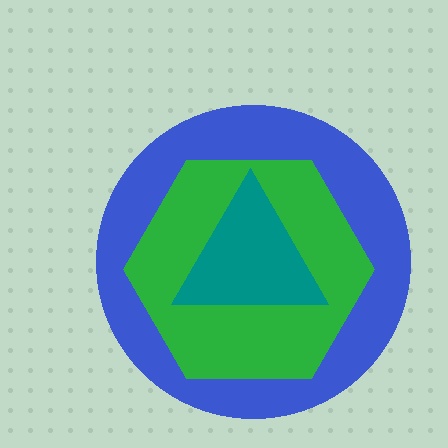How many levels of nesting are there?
3.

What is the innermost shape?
The teal triangle.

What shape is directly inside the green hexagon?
The teal triangle.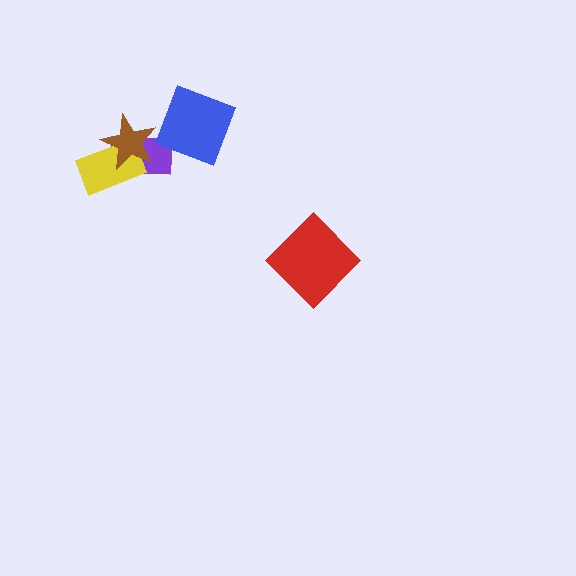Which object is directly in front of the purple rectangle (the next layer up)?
The yellow rectangle is directly in front of the purple rectangle.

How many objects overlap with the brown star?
2 objects overlap with the brown star.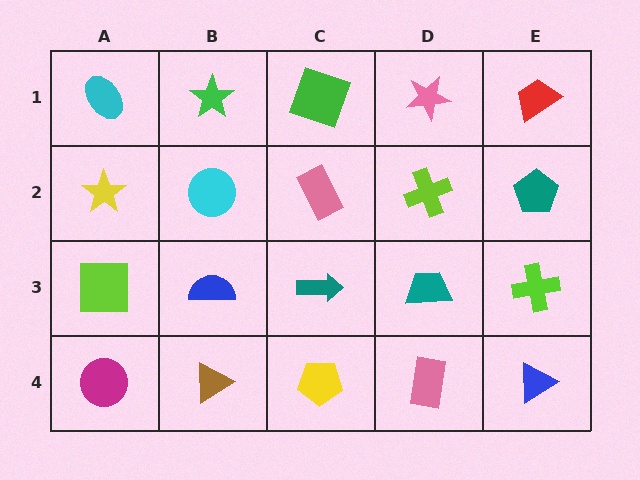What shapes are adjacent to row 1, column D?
A lime cross (row 2, column D), a green square (row 1, column C), a red trapezoid (row 1, column E).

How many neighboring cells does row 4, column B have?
3.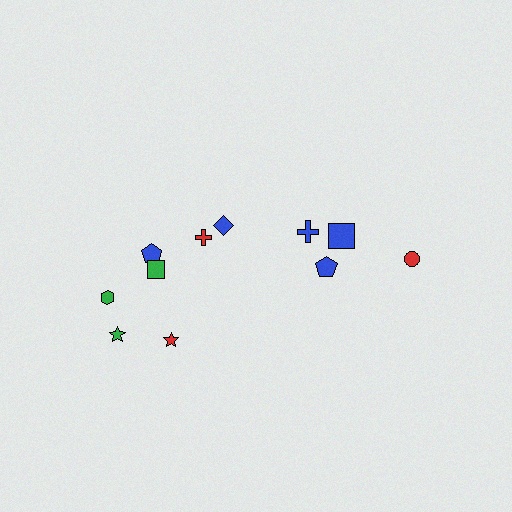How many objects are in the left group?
There are 7 objects.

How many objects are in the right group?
There are 4 objects.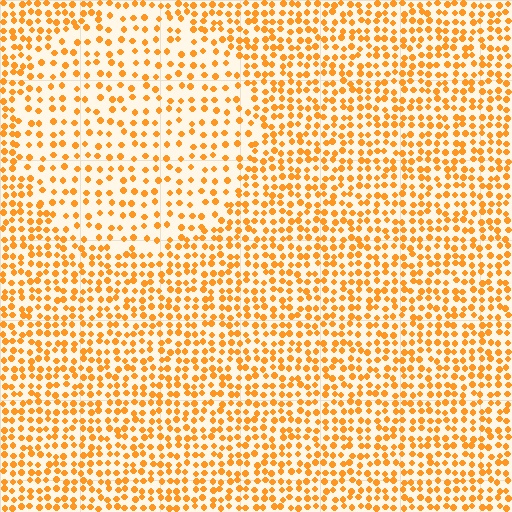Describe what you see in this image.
The image contains small orange elements arranged at two different densities. A circle-shaped region is visible where the elements are less densely packed than the surrounding area.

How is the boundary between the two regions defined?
The boundary is defined by a change in element density (approximately 1.8x ratio). All elements are the same color, size, and shape.